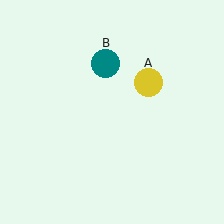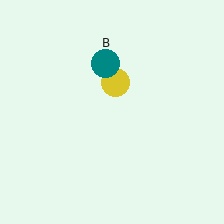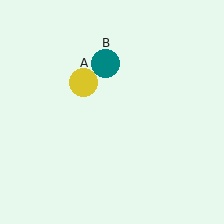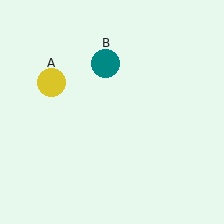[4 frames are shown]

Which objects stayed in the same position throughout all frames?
Teal circle (object B) remained stationary.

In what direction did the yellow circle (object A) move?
The yellow circle (object A) moved left.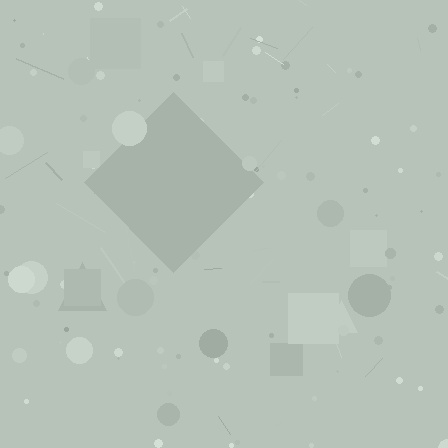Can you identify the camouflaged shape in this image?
The camouflaged shape is a diamond.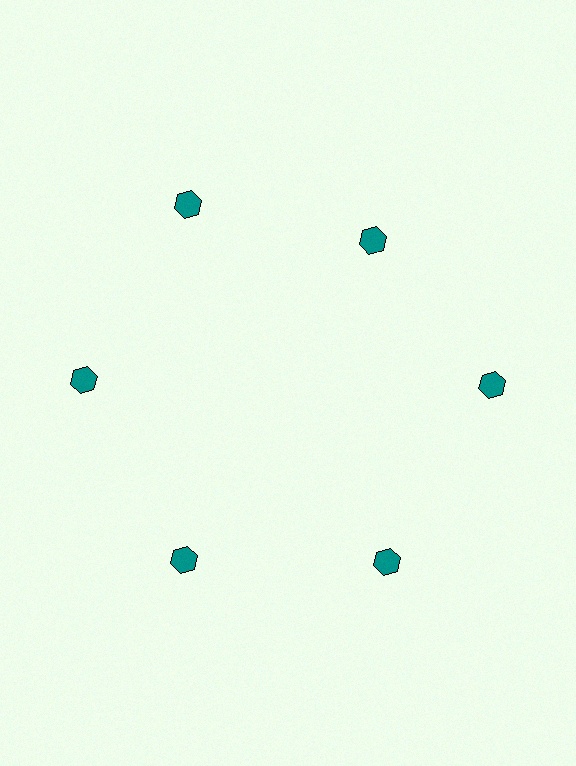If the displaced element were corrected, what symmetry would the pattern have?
It would have 6-fold rotational symmetry — the pattern would map onto itself every 60 degrees.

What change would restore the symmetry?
The symmetry would be restored by moving it outward, back onto the ring so that all 6 hexagons sit at equal angles and equal distance from the center.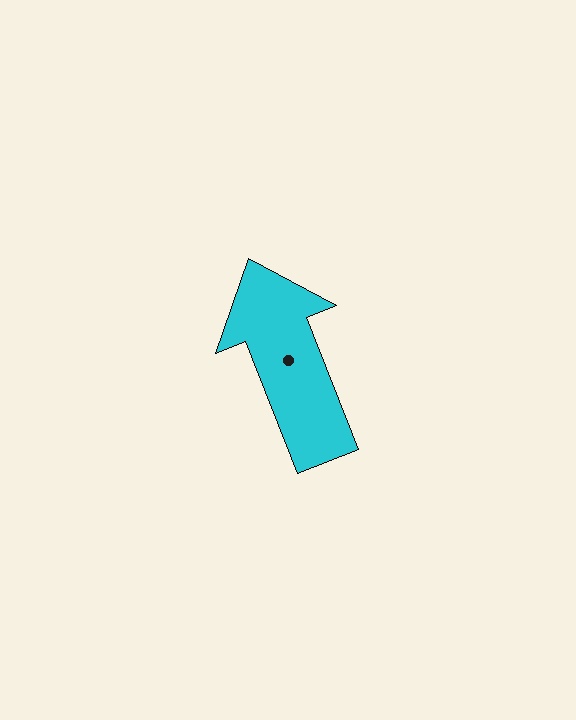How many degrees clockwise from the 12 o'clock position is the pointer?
Approximately 339 degrees.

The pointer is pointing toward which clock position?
Roughly 11 o'clock.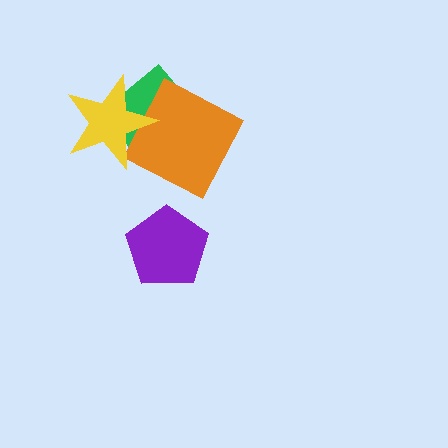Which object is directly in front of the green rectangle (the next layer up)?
The orange square is directly in front of the green rectangle.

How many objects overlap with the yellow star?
2 objects overlap with the yellow star.